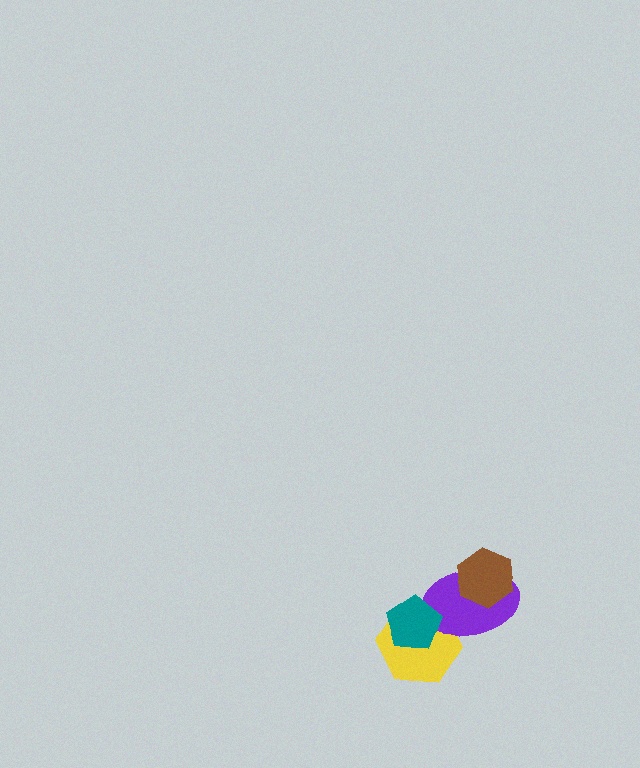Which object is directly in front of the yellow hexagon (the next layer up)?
The purple ellipse is directly in front of the yellow hexagon.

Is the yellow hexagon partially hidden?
Yes, it is partially covered by another shape.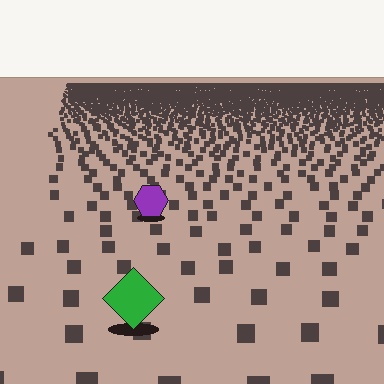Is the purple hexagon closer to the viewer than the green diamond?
No. The green diamond is closer — you can tell from the texture gradient: the ground texture is coarser near it.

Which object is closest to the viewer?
The green diamond is closest. The texture marks near it are larger and more spread out.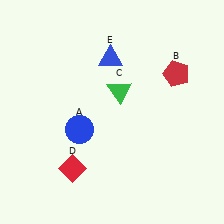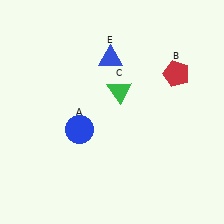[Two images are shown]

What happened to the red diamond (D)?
The red diamond (D) was removed in Image 2. It was in the bottom-left area of Image 1.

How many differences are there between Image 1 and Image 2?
There is 1 difference between the two images.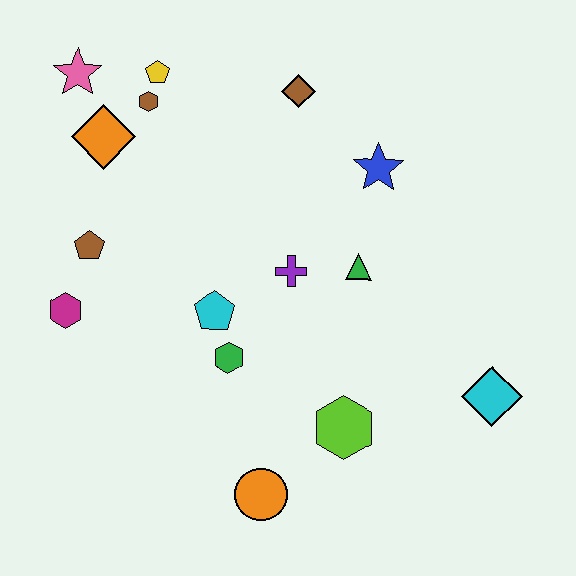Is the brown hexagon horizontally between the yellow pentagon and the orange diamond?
Yes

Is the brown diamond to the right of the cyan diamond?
No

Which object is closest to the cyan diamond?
The lime hexagon is closest to the cyan diamond.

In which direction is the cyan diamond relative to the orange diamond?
The cyan diamond is to the right of the orange diamond.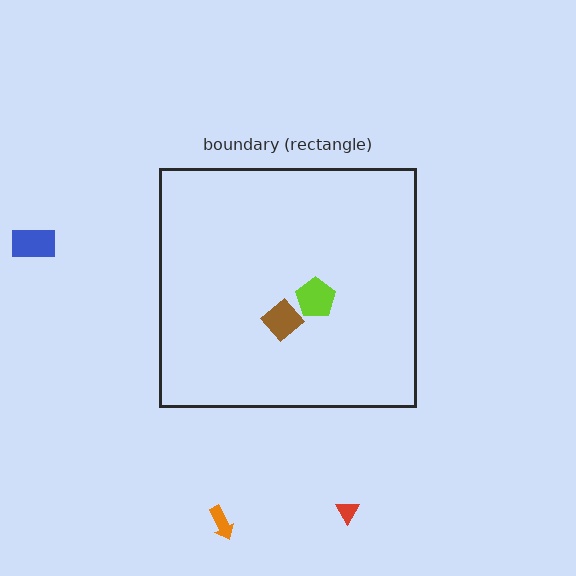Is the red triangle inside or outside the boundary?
Outside.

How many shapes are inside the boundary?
2 inside, 3 outside.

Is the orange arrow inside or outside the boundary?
Outside.